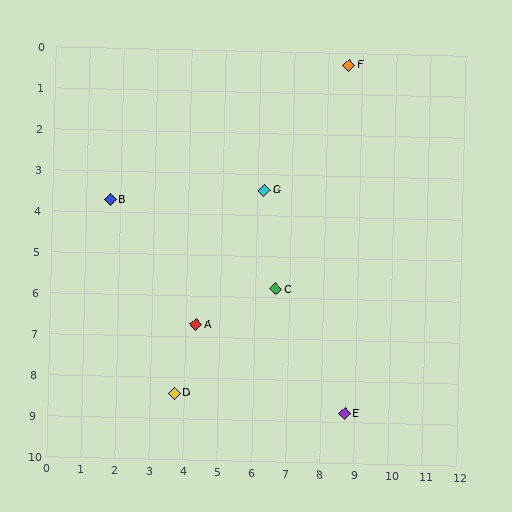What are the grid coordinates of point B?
Point B is at approximately (1.7, 3.7).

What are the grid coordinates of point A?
Point A is at approximately (4.3, 6.7).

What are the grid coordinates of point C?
Point C is at approximately (6.6, 5.8).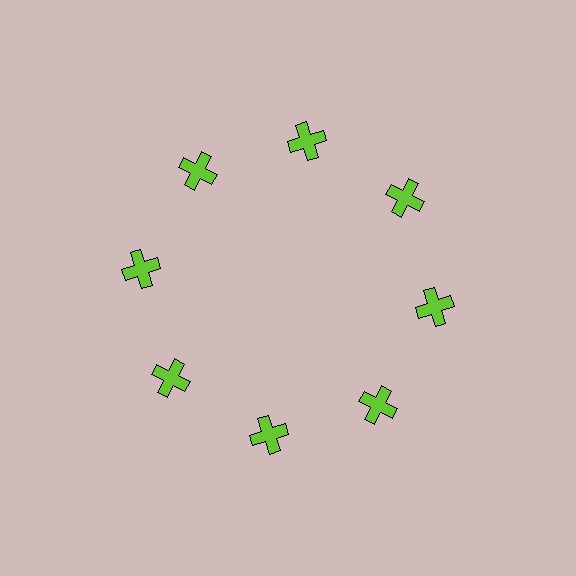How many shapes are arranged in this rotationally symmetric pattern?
There are 8 shapes, arranged in 8 groups of 1.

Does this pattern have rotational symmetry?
Yes, this pattern has 8-fold rotational symmetry. It looks the same after rotating 45 degrees around the center.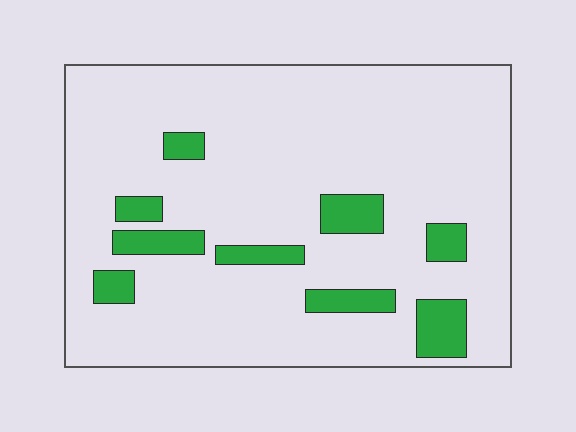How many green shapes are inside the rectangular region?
9.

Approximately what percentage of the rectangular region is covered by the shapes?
Approximately 15%.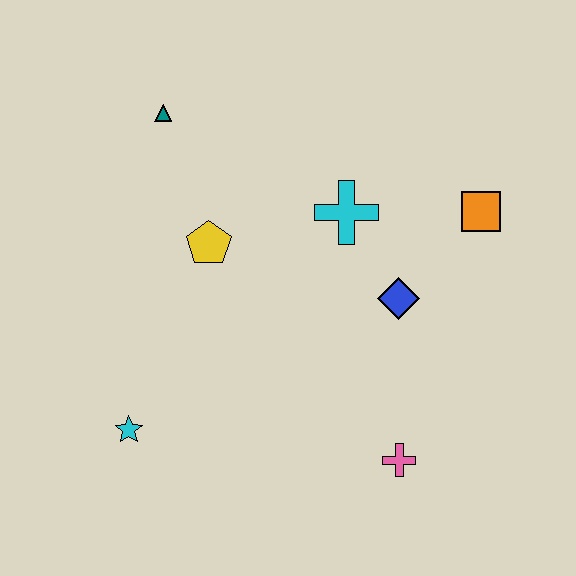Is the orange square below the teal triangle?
Yes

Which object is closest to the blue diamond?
The cyan cross is closest to the blue diamond.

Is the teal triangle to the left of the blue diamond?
Yes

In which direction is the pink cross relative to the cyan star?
The pink cross is to the right of the cyan star.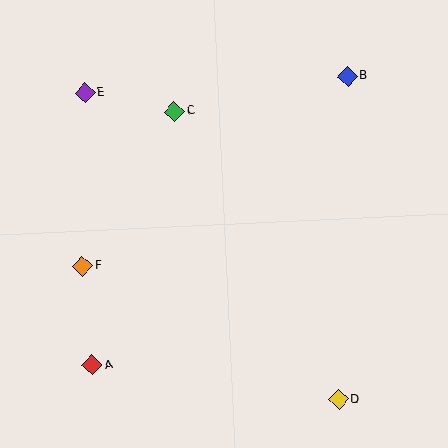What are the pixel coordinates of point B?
Point B is at (348, 76).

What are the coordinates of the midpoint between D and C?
The midpoint between D and C is at (257, 255).